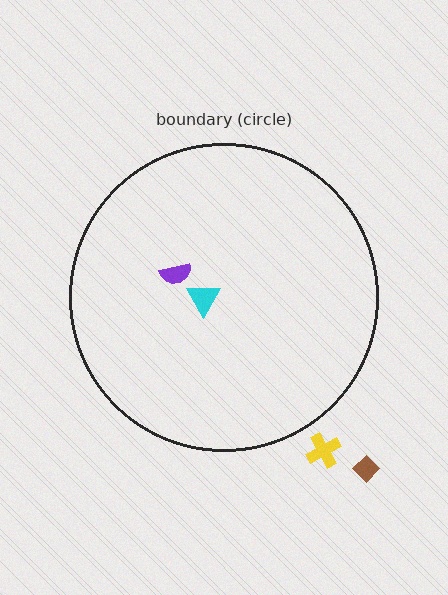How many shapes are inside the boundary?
2 inside, 2 outside.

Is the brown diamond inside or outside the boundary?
Outside.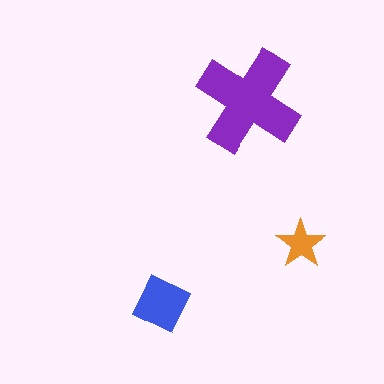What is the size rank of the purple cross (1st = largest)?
1st.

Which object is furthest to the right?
The orange star is rightmost.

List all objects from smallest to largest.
The orange star, the blue diamond, the purple cross.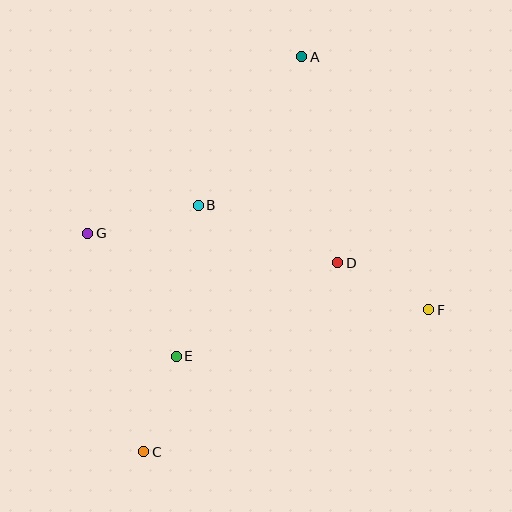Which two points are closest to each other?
Points C and E are closest to each other.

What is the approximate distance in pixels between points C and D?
The distance between C and D is approximately 271 pixels.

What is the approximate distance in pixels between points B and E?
The distance between B and E is approximately 153 pixels.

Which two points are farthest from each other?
Points A and C are farthest from each other.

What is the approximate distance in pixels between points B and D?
The distance between B and D is approximately 151 pixels.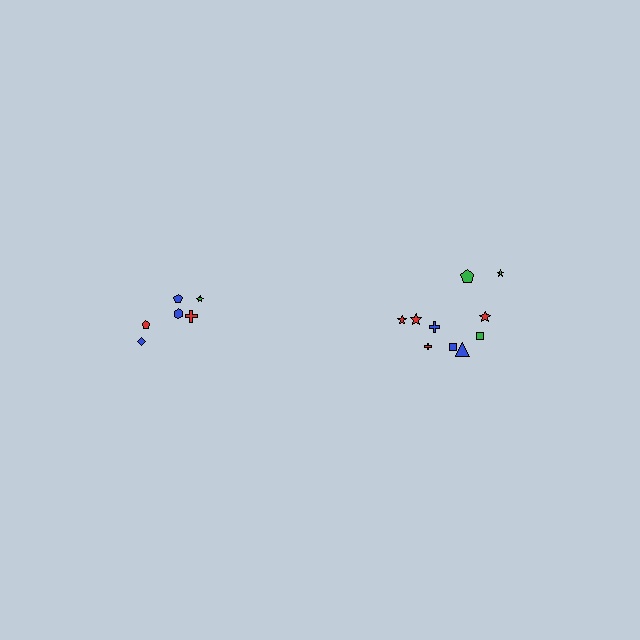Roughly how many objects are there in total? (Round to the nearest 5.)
Roughly 15 objects in total.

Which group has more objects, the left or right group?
The right group.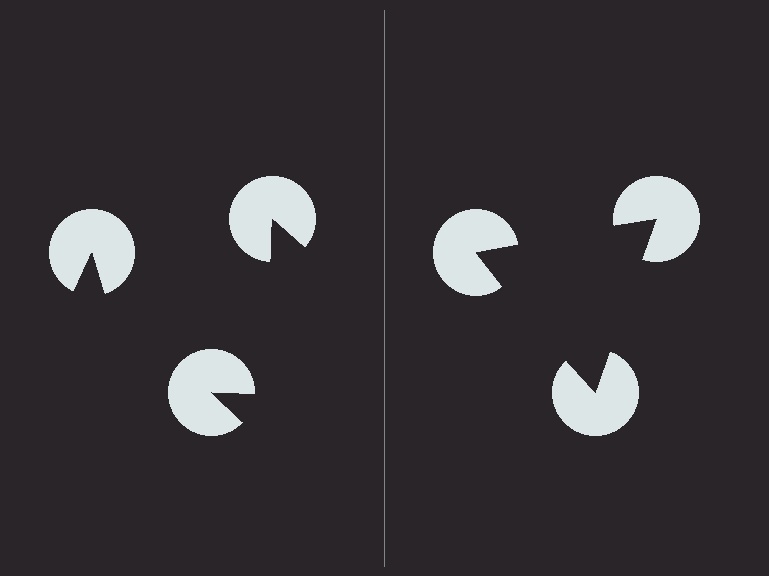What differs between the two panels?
The pac-man discs are positioned identically on both sides; only the wedge orientations differ. On the right they align to a triangle; on the left they are misaligned.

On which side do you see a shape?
An illusory triangle appears on the right side. On the left side the wedge cuts are rotated, so no coherent shape forms.